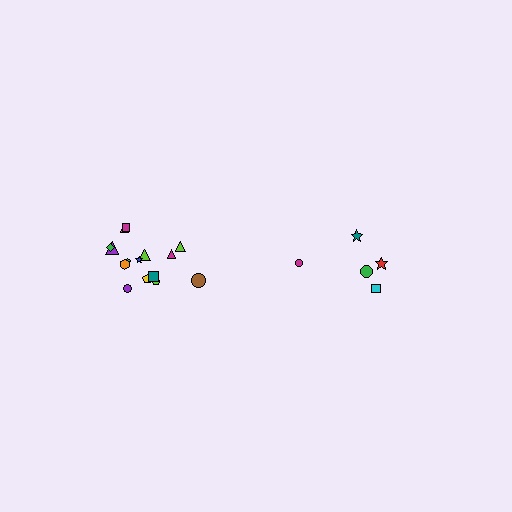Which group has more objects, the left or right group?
The left group.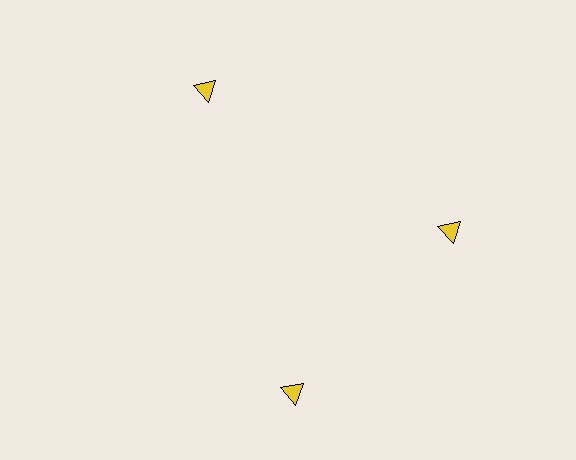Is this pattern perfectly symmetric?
No. The 3 yellow triangles are arranged in a ring, but one element near the 7 o'clock position is rotated out of alignment along the ring, breaking the 3-fold rotational symmetry.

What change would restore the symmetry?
The symmetry would be restored by rotating it back into even spacing with its neighbors so that all 3 triangles sit at equal angles and equal distance from the center.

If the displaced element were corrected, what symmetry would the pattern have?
It would have 3-fold rotational symmetry — the pattern would map onto itself every 120 degrees.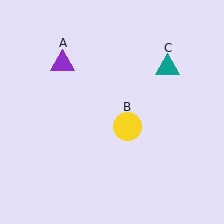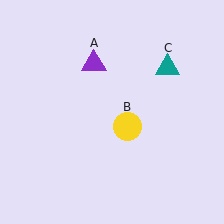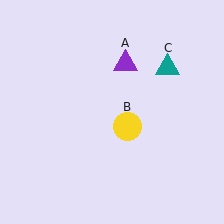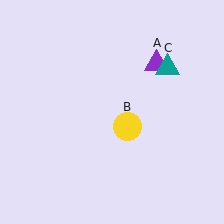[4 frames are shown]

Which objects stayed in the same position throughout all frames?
Yellow circle (object B) and teal triangle (object C) remained stationary.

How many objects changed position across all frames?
1 object changed position: purple triangle (object A).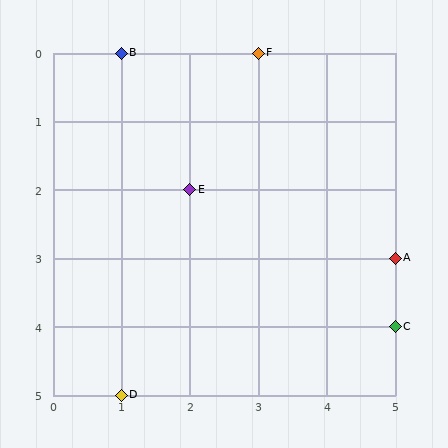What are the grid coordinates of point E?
Point E is at grid coordinates (2, 2).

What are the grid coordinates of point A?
Point A is at grid coordinates (5, 3).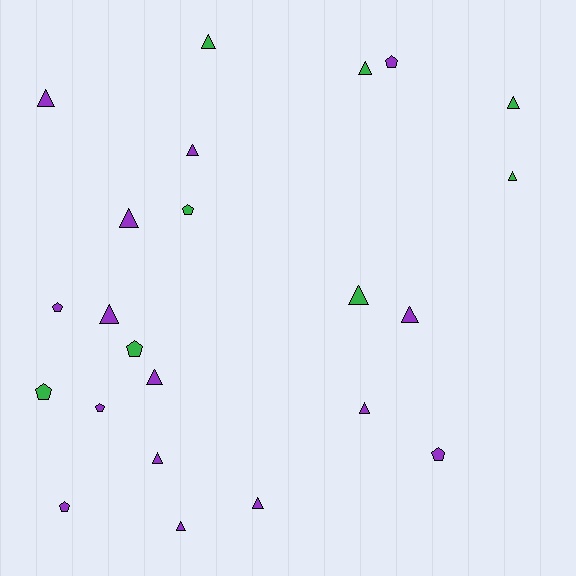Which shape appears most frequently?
Triangle, with 15 objects.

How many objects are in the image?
There are 23 objects.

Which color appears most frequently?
Purple, with 15 objects.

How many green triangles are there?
There are 5 green triangles.